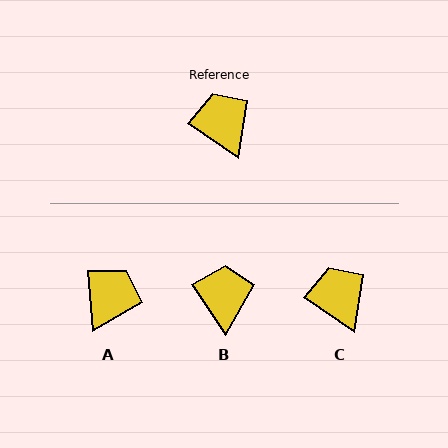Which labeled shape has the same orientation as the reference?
C.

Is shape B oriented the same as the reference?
No, it is off by about 21 degrees.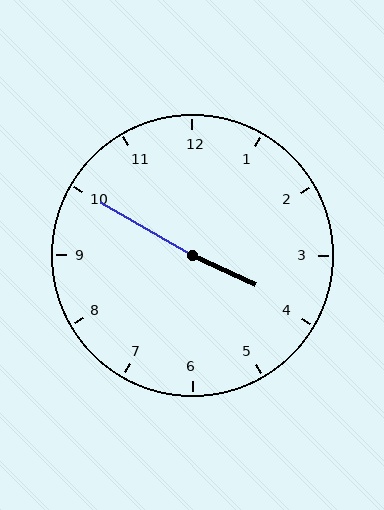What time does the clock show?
3:50.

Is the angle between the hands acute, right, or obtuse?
It is obtuse.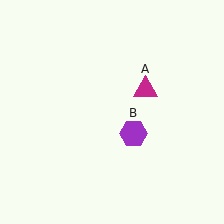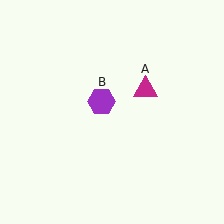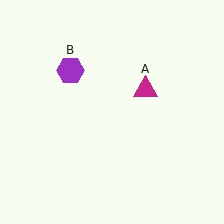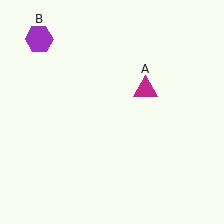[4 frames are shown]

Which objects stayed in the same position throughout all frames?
Magenta triangle (object A) remained stationary.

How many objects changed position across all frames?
1 object changed position: purple hexagon (object B).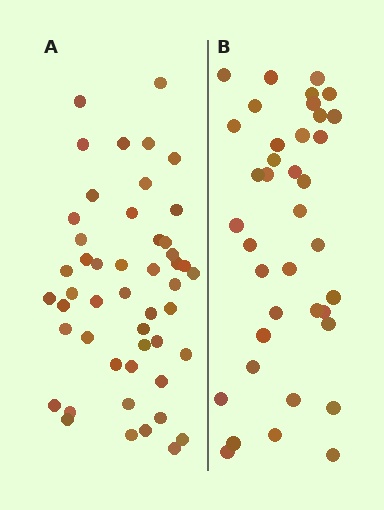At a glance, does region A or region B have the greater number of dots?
Region A (the left region) has more dots.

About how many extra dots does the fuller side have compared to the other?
Region A has roughly 12 or so more dots than region B.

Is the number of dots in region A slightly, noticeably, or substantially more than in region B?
Region A has noticeably more, but not dramatically so. The ratio is roughly 1.3 to 1.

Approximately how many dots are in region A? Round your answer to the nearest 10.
About 50 dots. (The exact count is 49, which rounds to 50.)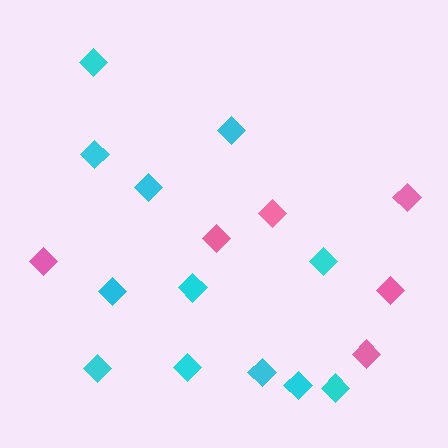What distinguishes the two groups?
There are 2 groups: one group of cyan diamonds (12) and one group of pink diamonds (6).